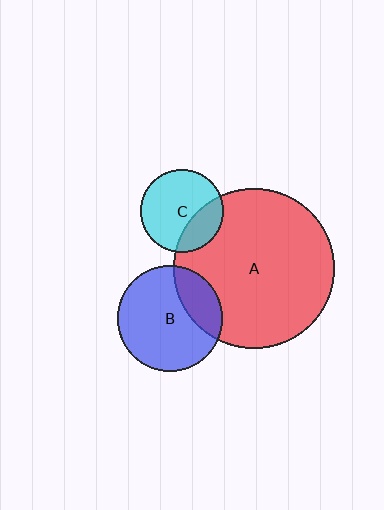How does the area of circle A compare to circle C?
Approximately 3.7 times.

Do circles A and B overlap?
Yes.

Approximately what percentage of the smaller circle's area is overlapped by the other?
Approximately 25%.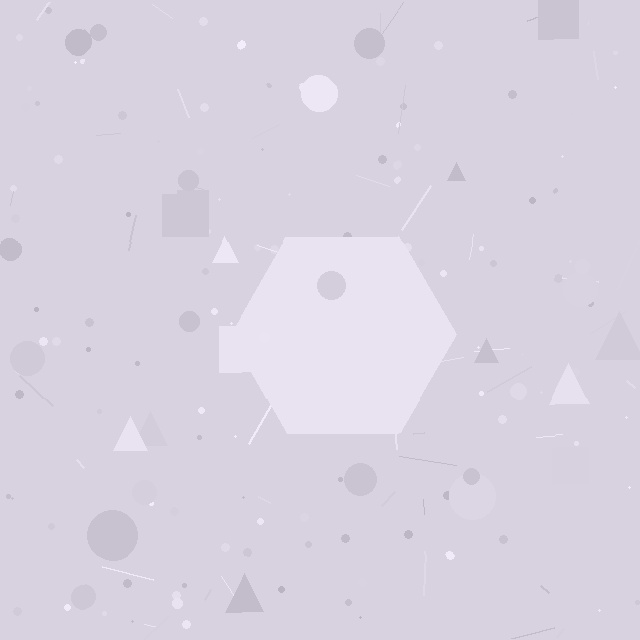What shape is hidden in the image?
A hexagon is hidden in the image.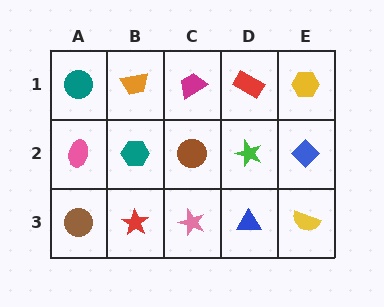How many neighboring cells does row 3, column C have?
3.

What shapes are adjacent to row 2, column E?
A yellow hexagon (row 1, column E), a yellow semicircle (row 3, column E), a green star (row 2, column D).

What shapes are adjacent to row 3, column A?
A pink ellipse (row 2, column A), a red star (row 3, column B).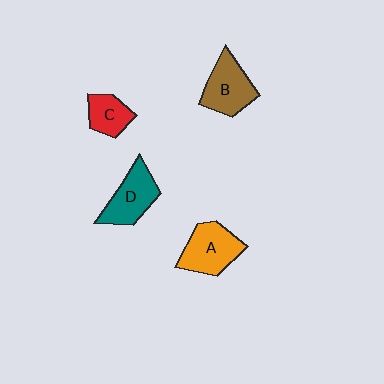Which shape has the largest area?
Shape A (orange).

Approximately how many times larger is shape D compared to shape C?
Approximately 1.5 times.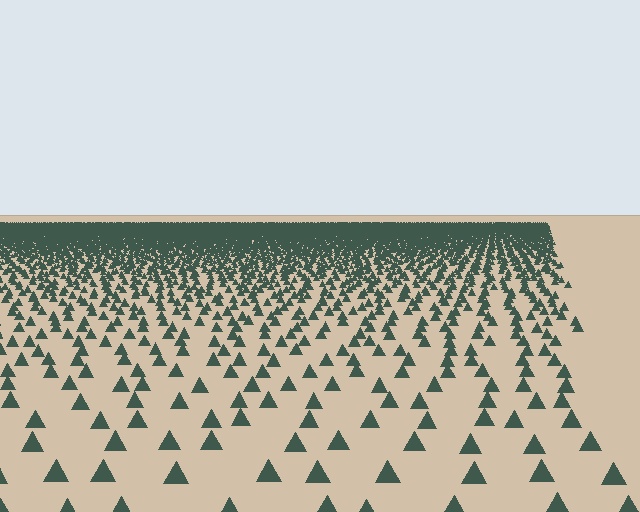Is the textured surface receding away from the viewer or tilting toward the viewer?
The surface is receding away from the viewer. Texture elements get smaller and denser toward the top.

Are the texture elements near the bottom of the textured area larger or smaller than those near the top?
Larger. Near the bottom, elements are closer to the viewer and appear at a bigger on-screen size.